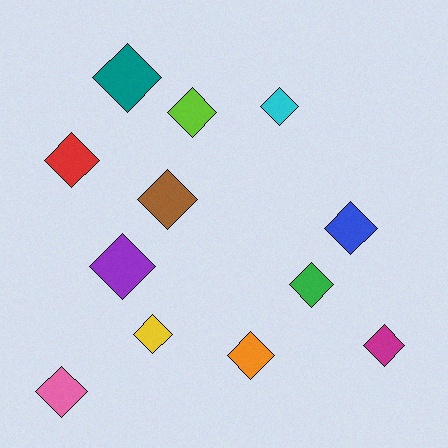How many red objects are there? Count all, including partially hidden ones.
There is 1 red object.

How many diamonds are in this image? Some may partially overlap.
There are 12 diamonds.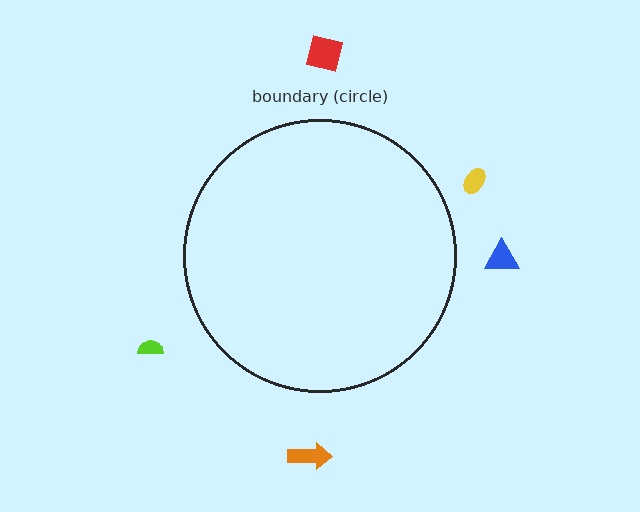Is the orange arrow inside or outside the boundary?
Outside.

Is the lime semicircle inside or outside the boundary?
Outside.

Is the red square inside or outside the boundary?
Outside.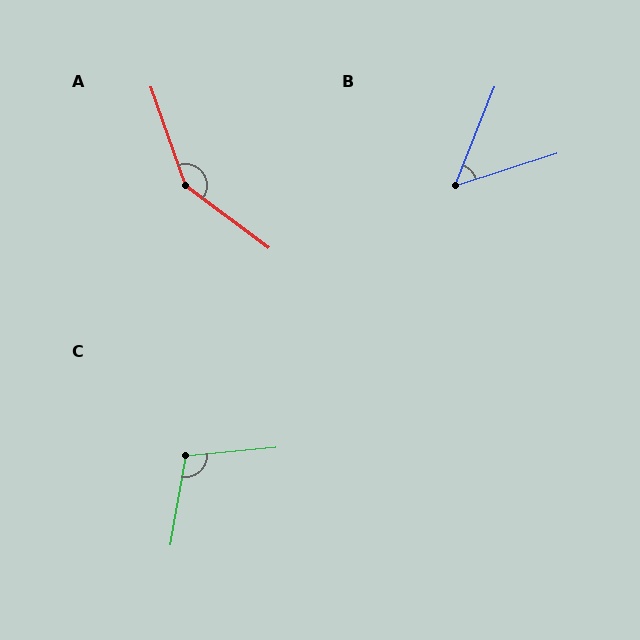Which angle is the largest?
A, at approximately 146 degrees.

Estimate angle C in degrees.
Approximately 105 degrees.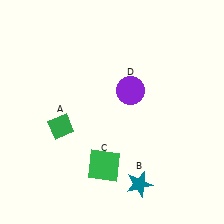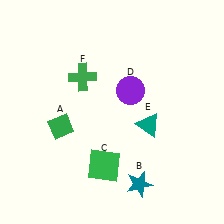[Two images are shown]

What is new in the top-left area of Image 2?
A green cross (F) was added in the top-left area of Image 2.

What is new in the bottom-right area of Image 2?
A teal triangle (E) was added in the bottom-right area of Image 2.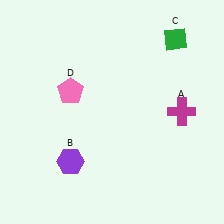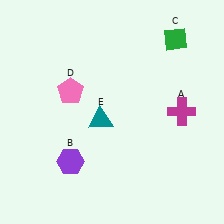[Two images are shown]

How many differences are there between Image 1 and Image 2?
There is 1 difference between the two images.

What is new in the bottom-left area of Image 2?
A teal triangle (E) was added in the bottom-left area of Image 2.